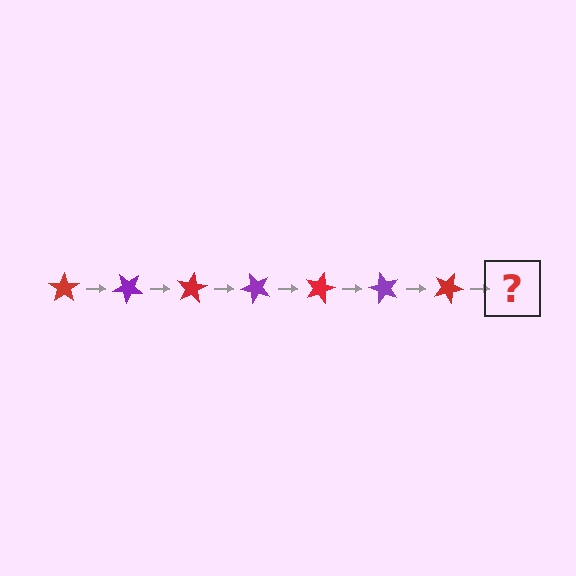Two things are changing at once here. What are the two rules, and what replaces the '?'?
The two rules are that it rotates 40 degrees each step and the color cycles through red and purple. The '?' should be a purple star, rotated 280 degrees from the start.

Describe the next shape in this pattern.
It should be a purple star, rotated 280 degrees from the start.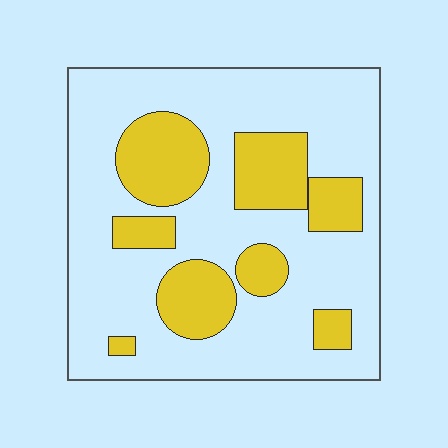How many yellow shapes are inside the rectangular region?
8.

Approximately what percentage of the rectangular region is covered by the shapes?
Approximately 30%.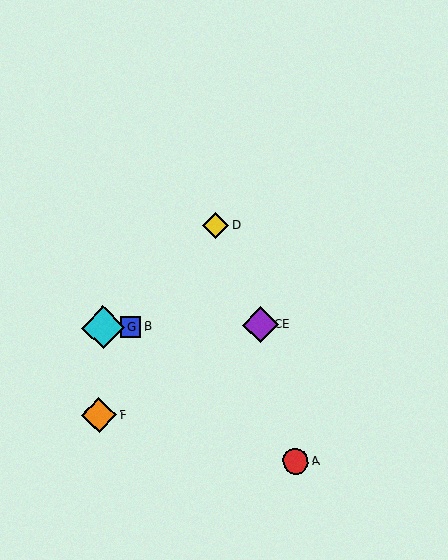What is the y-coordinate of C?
Object C is at y≈324.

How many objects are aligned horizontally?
4 objects (B, C, E, G) are aligned horizontally.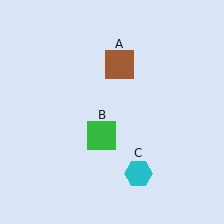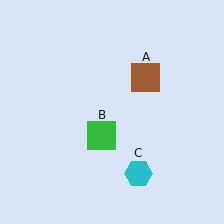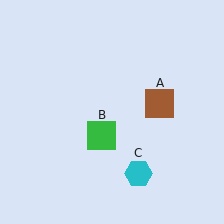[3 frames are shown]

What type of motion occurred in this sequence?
The brown square (object A) rotated clockwise around the center of the scene.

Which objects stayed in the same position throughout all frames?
Green square (object B) and cyan hexagon (object C) remained stationary.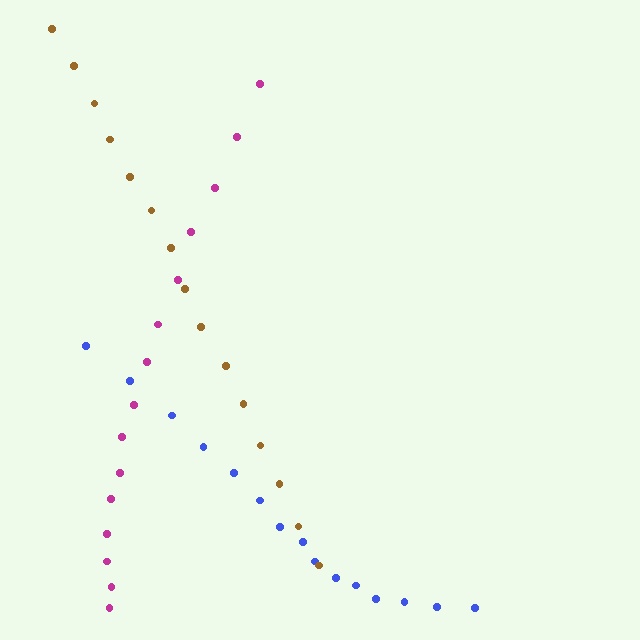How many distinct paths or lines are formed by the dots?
There are 3 distinct paths.